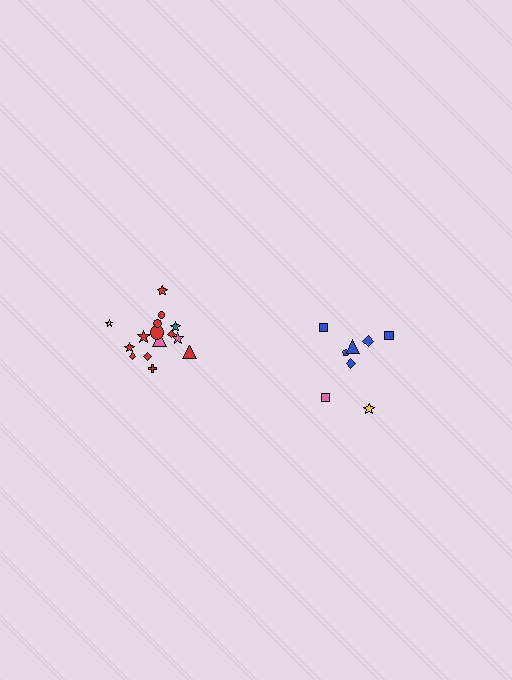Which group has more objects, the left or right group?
The left group.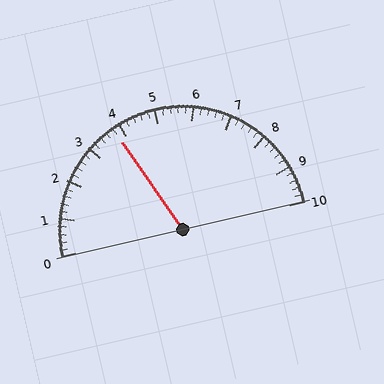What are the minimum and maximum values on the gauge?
The gauge ranges from 0 to 10.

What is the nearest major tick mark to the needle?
The nearest major tick mark is 4.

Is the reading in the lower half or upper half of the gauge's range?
The reading is in the lower half of the range (0 to 10).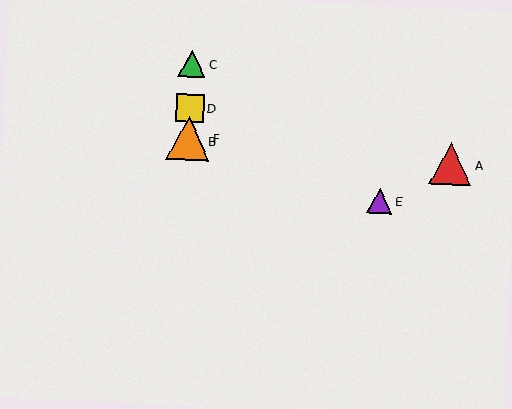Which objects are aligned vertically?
Objects B, C, D, F are aligned vertically.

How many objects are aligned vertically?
4 objects (B, C, D, F) are aligned vertically.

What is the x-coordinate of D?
Object D is at x≈190.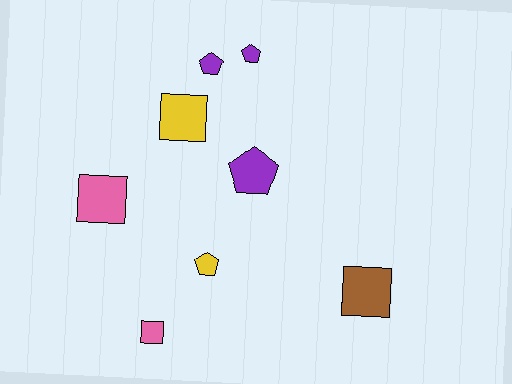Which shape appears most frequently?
Pentagon, with 4 objects.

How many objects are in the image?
There are 8 objects.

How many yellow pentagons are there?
There is 1 yellow pentagon.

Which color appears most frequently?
Purple, with 3 objects.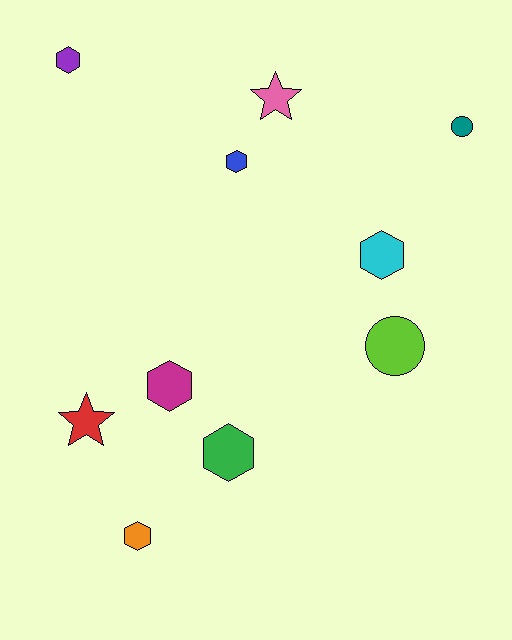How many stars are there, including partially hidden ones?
There are 2 stars.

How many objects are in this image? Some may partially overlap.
There are 10 objects.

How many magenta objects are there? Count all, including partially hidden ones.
There is 1 magenta object.